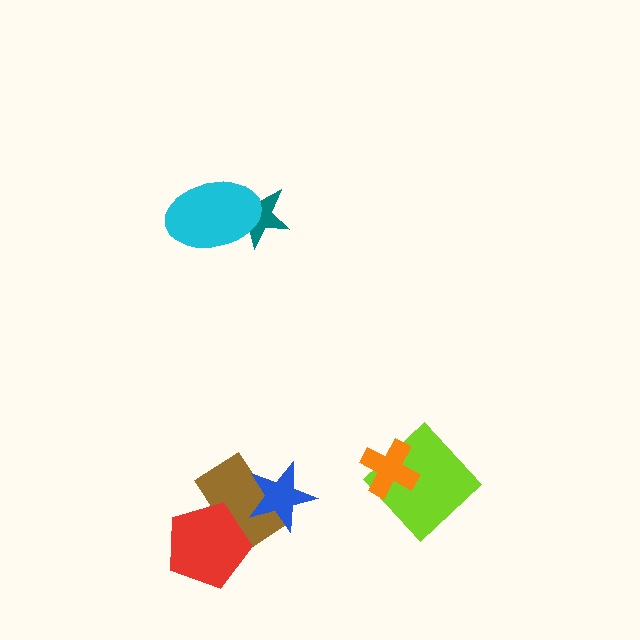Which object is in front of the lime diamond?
The orange cross is in front of the lime diamond.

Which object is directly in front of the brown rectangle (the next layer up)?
The blue star is directly in front of the brown rectangle.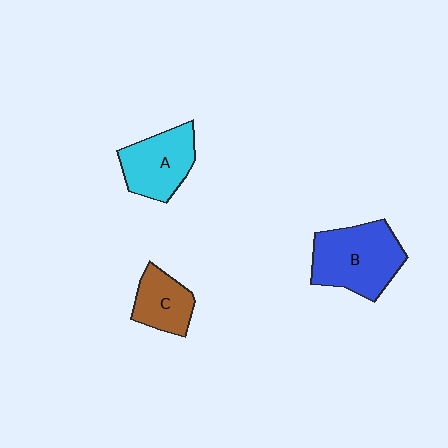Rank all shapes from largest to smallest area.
From largest to smallest: B (blue), A (cyan), C (brown).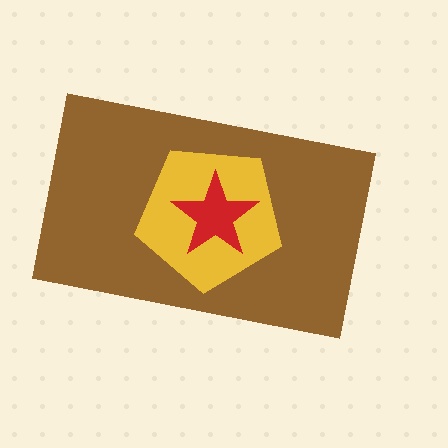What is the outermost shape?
The brown rectangle.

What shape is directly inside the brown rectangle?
The yellow pentagon.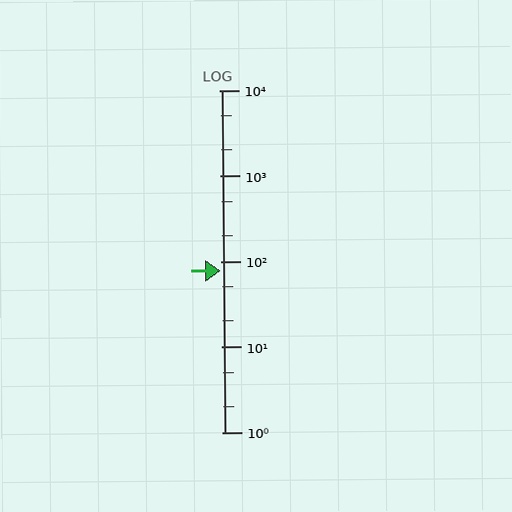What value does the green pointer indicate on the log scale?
The pointer indicates approximately 77.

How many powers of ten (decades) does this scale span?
The scale spans 4 decades, from 1 to 10000.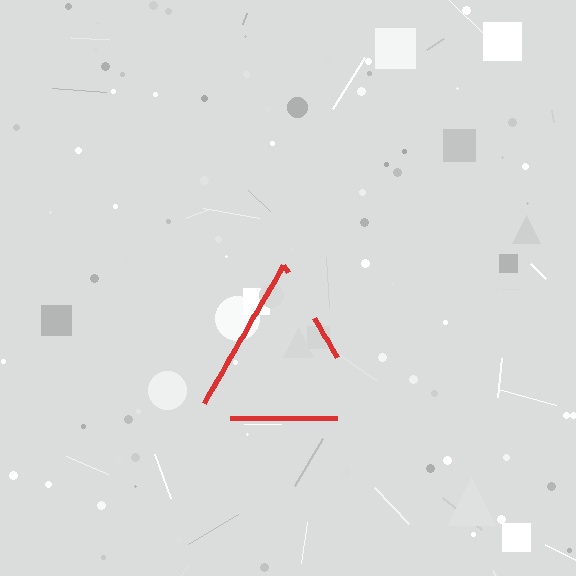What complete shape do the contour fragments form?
The contour fragments form a triangle.